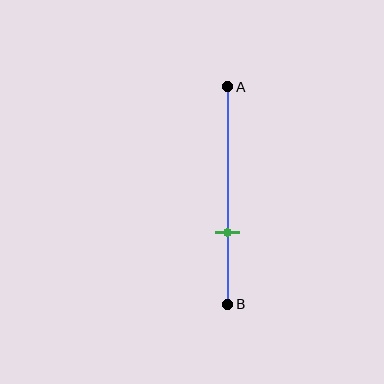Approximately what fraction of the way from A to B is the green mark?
The green mark is approximately 65% of the way from A to B.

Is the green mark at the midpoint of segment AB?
No, the mark is at about 65% from A, not at the 50% midpoint.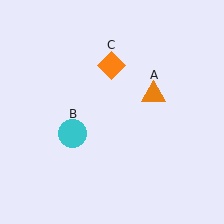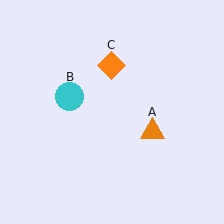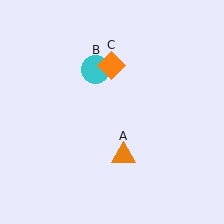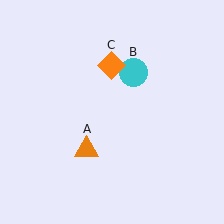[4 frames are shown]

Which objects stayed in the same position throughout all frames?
Orange diamond (object C) remained stationary.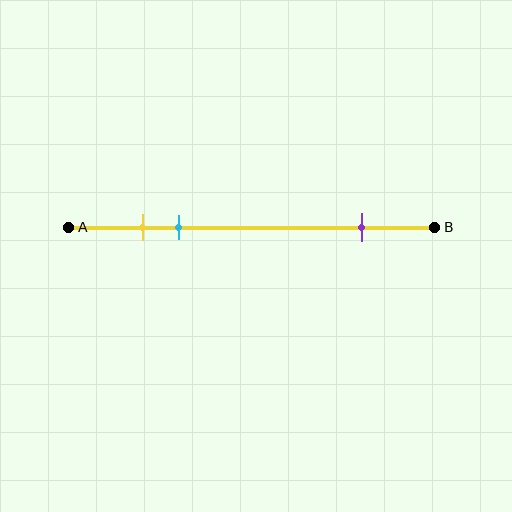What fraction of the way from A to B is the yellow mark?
The yellow mark is approximately 20% (0.2) of the way from A to B.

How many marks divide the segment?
There are 3 marks dividing the segment.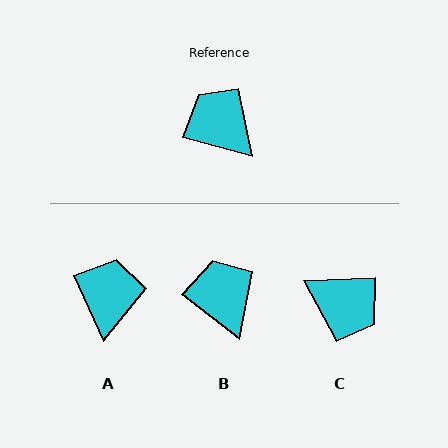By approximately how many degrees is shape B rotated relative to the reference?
Approximately 23 degrees clockwise.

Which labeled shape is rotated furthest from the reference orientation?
C, about 163 degrees away.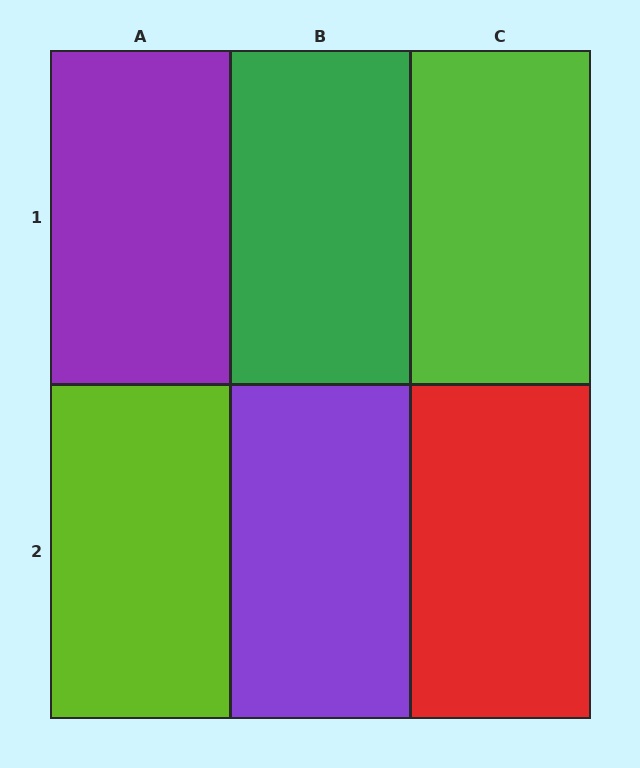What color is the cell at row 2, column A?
Lime.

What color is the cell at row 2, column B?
Purple.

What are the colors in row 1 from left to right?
Purple, green, lime.